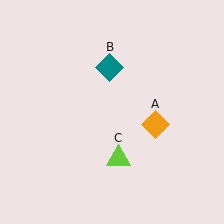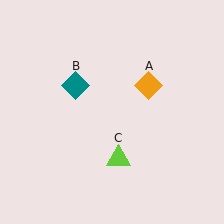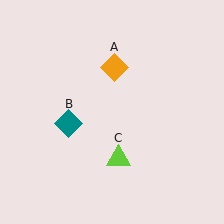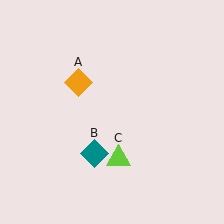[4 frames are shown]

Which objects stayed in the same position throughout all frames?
Lime triangle (object C) remained stationary.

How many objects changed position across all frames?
2 objects changed position: orange diamond (object A), teal diamond (object B).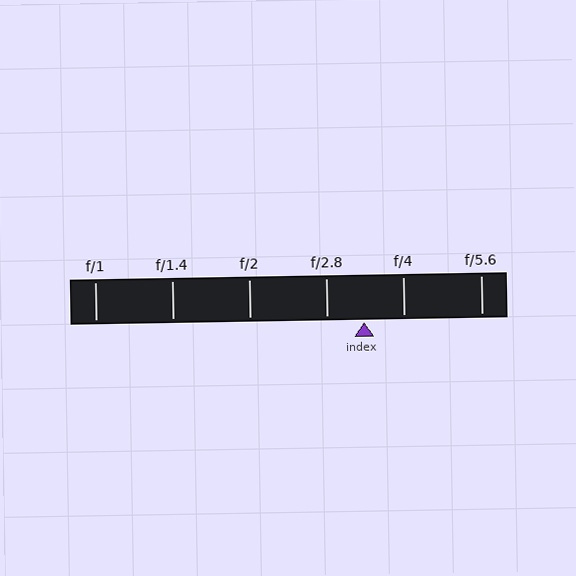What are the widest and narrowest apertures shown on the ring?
The widest aperture shown is f/1 and the narrowest is f/5.6.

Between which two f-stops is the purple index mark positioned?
The index mark is between f/2.8 and f/4.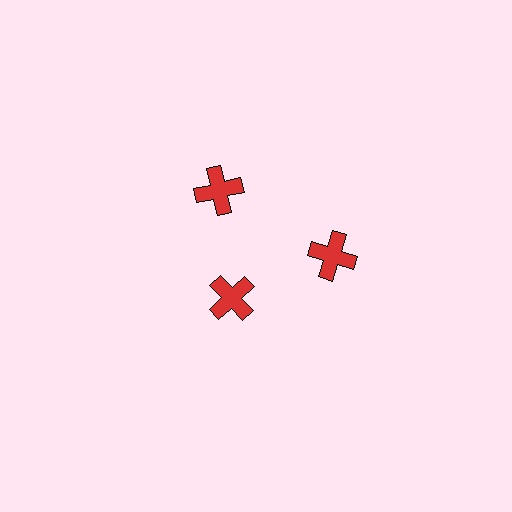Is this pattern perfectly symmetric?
No. The 3 red crosses are arranged in a ring, but one element near the 7 o'clock position is pulled inward toward the center, breaking the 3-fold rotational symmetry.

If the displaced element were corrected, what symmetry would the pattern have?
It would have 3-fold rotational symmetry — the pattern would map onto itself every 120 degrees.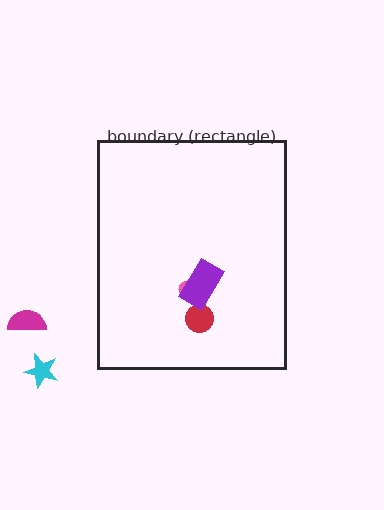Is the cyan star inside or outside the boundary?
Outside.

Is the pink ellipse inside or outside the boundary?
Inside.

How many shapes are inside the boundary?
3 inside, 2 outside.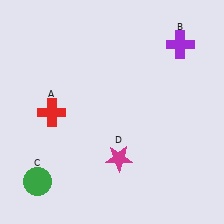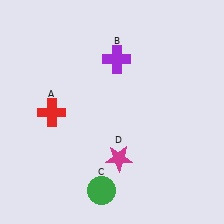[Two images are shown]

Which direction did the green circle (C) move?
The green circle (C) moved right.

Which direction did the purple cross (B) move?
The purple cross (B) moved left.